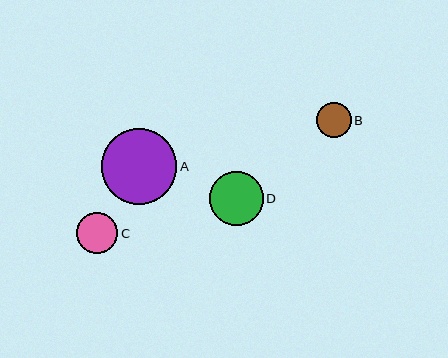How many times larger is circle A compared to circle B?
Circle A is approximately 2.1 times the size of circle B.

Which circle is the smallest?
Circle B is the smallest with a size of approximately 35 pixels.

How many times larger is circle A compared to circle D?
Circle A is approximately 1.4 times the size of circle D.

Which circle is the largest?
Circle A is the largest with a size of approximately 75 pixels.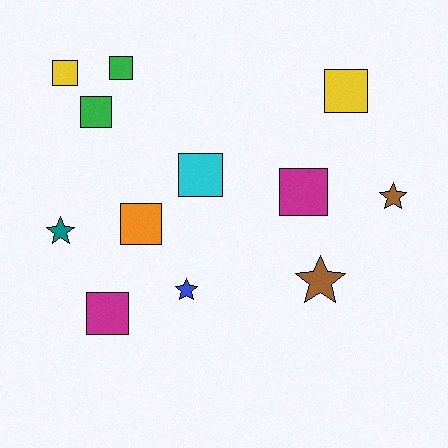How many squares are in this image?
There are 8 squares.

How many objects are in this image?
There are 12 objects.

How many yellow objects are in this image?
There are 2 yellow objects.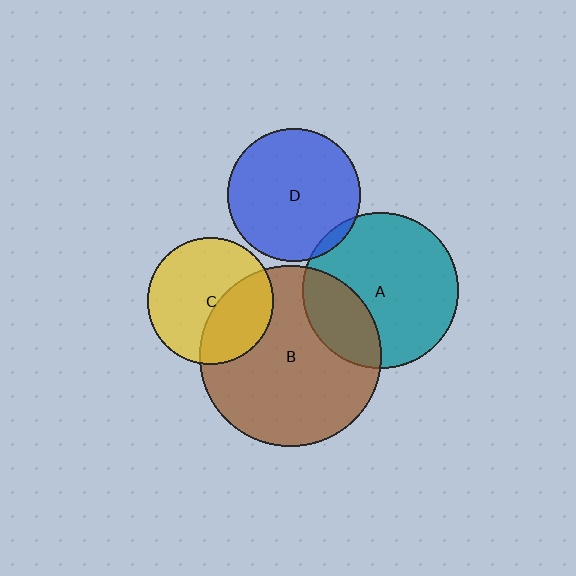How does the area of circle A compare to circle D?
Approximately 1.4 times.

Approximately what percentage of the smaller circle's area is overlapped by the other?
Approximately 5%.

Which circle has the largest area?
Circle B (brown).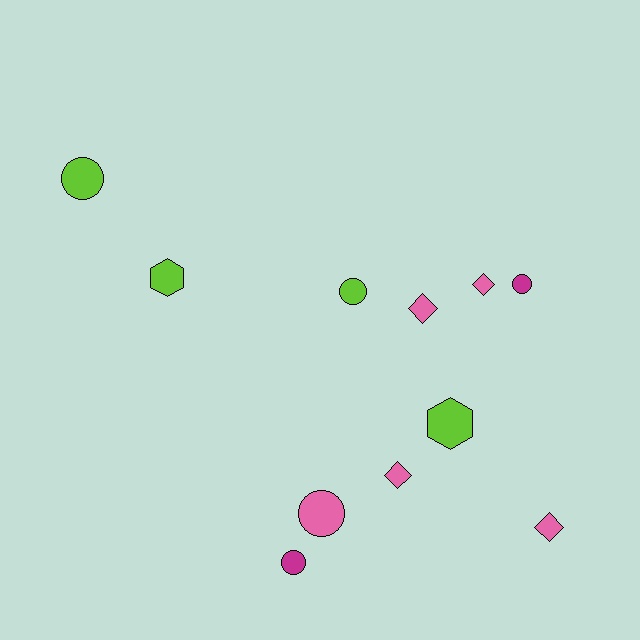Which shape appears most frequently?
Circle, with 5 objects.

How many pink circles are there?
There is 1 pink circle.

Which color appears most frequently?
Pink, with 5 objects.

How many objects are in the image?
There are 11 objects.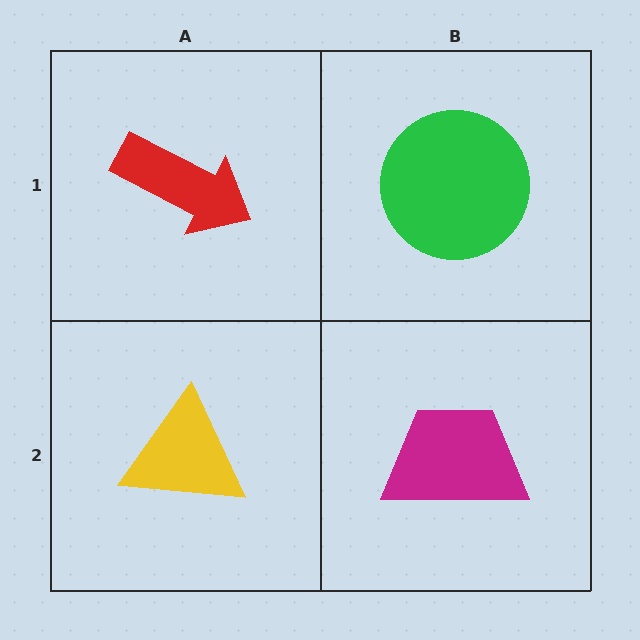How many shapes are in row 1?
2 shapes.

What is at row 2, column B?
A magenta trapezoid.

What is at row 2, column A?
A yellow triangle.